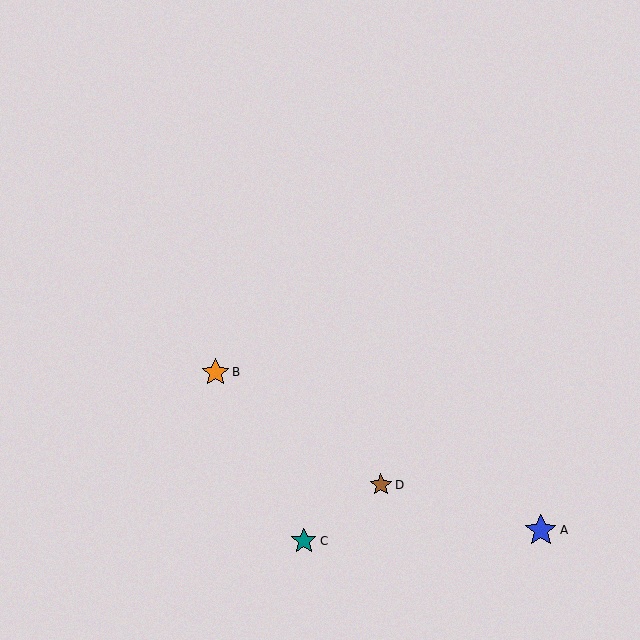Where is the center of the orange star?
The center of the orange star is at (216, 372).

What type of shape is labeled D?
Shape D is a brown star.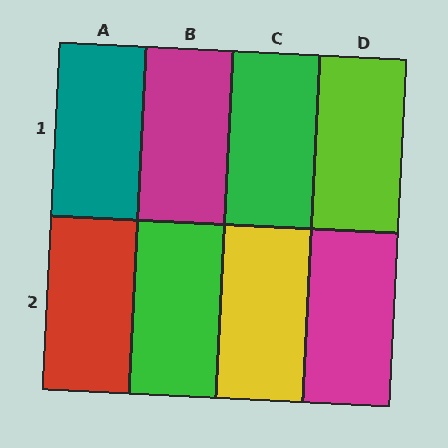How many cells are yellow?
1 cell is yellow.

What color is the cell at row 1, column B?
Magenta.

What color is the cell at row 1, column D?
Lime.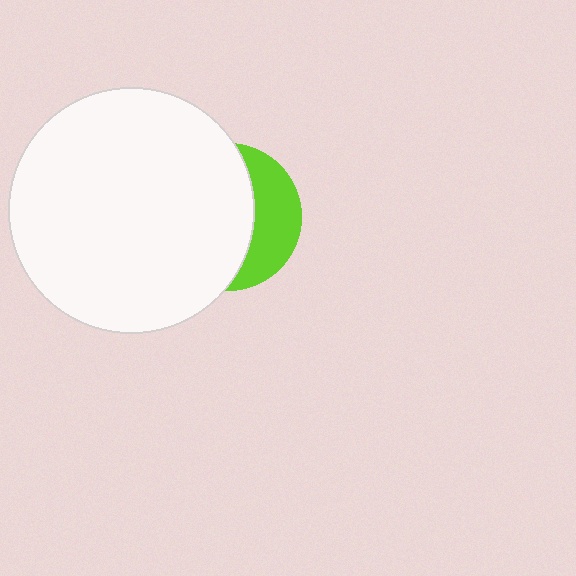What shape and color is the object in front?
The object in front is a white circle.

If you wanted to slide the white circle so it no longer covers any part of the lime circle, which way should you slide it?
Slide it left — that is the most direct way to separate the two shapes.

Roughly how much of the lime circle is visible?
A small part of it is visible (roughly 34%).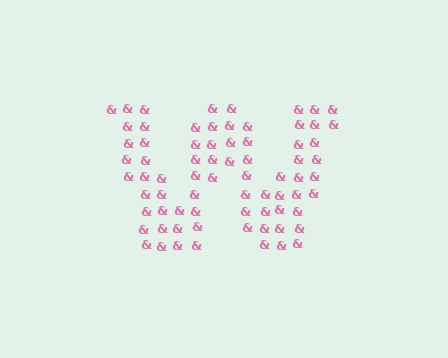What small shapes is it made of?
It is made of small ampersands.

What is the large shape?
The large shape is the letter W.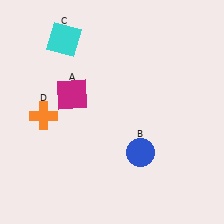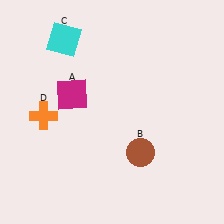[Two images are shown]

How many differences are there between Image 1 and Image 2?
There is 1 difference between the two images.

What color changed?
The circle (B) changed from blue in Image 1 to brown in Image 2.